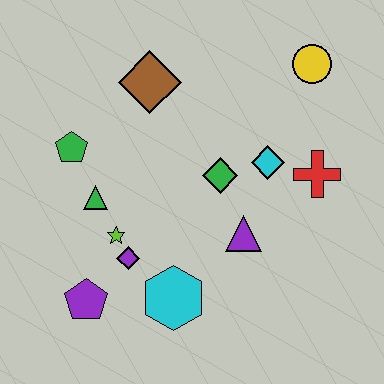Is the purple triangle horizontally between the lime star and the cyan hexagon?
No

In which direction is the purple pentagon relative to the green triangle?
The purple pentagon is below the green triangle.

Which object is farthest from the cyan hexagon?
The yellow circle is farthest from the cyan hexagon.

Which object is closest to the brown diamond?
The green pentagon is closest to the brown diamond.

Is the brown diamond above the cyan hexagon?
Yes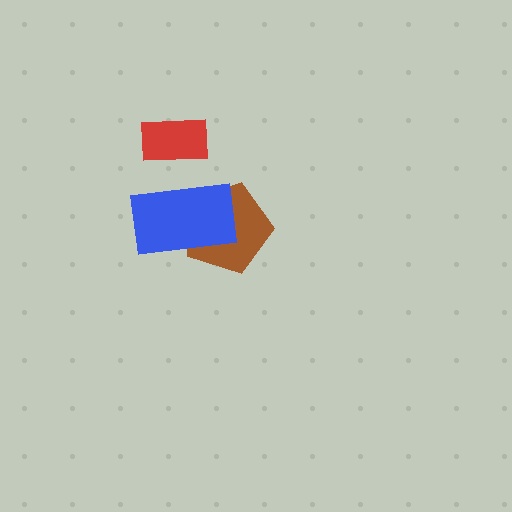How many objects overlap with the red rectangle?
0 objects overlap with the red rectangle.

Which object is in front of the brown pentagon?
The blue rectangle is in front of the brown pentagon.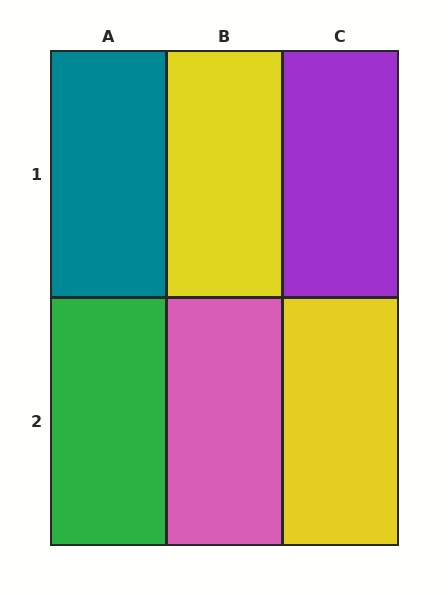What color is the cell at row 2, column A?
Green.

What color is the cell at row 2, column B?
Pink.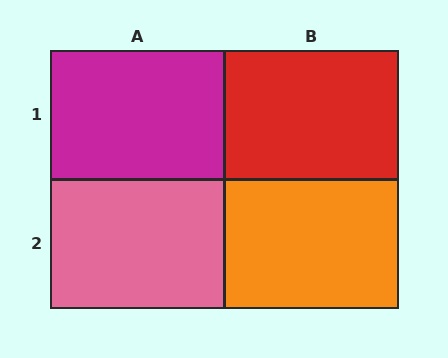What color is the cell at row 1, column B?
Red.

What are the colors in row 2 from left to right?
Pink, orange.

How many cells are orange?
1 cell is orange.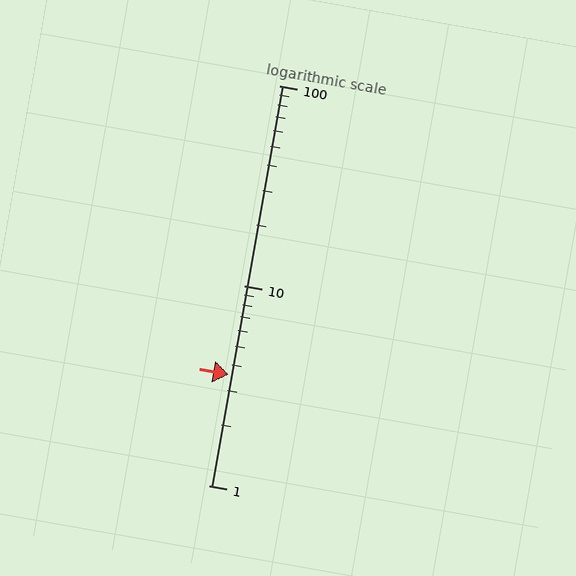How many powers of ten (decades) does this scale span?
The scale spans 2 decades, from 1 to 100.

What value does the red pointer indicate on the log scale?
The pointer indicates approximately 3.6.